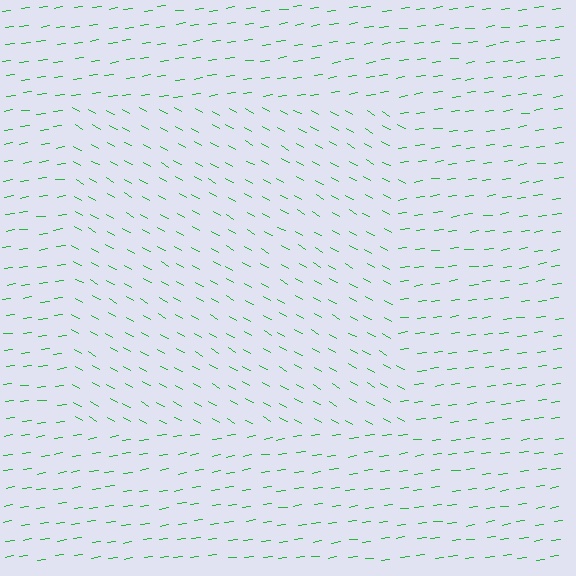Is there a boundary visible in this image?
Yes, there is a texture boundary formed by a change in line orientation.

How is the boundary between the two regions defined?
The boundary is defined purely by a change in line orientation (approximately 37 degrees difference). All lines are the same color and thickness.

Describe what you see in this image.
The image is filled with small green line segments. A rectangle region in the image has lines oriented differently from the surrounding lines, creating a visible texture boundary.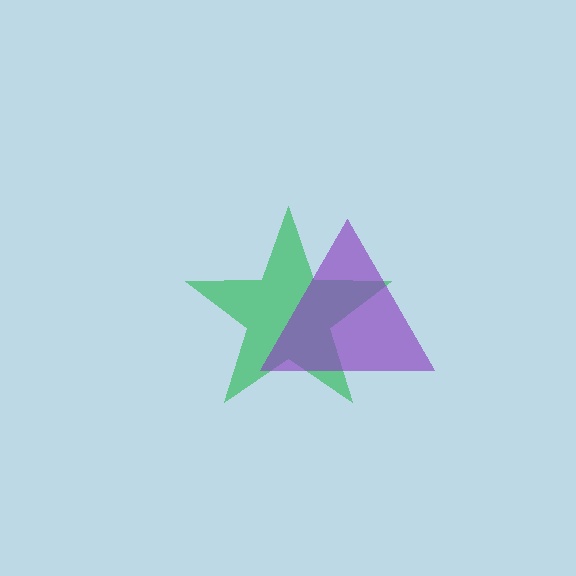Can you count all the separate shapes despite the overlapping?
Yes, there are 2 separate shapes.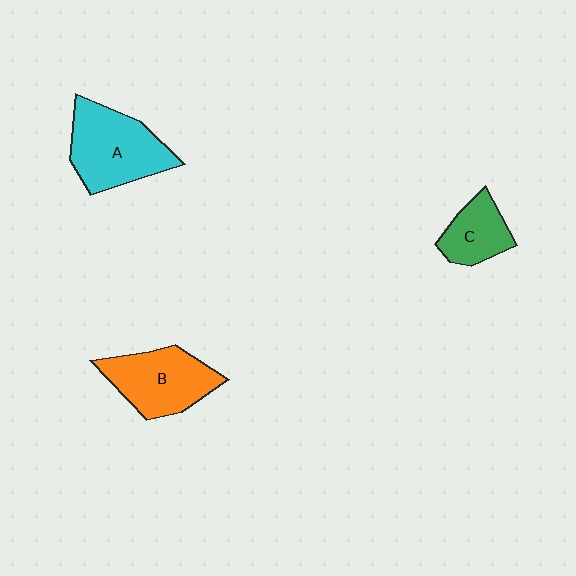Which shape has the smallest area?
Shape C (green).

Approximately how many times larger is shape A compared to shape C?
Approximately 1.9 times.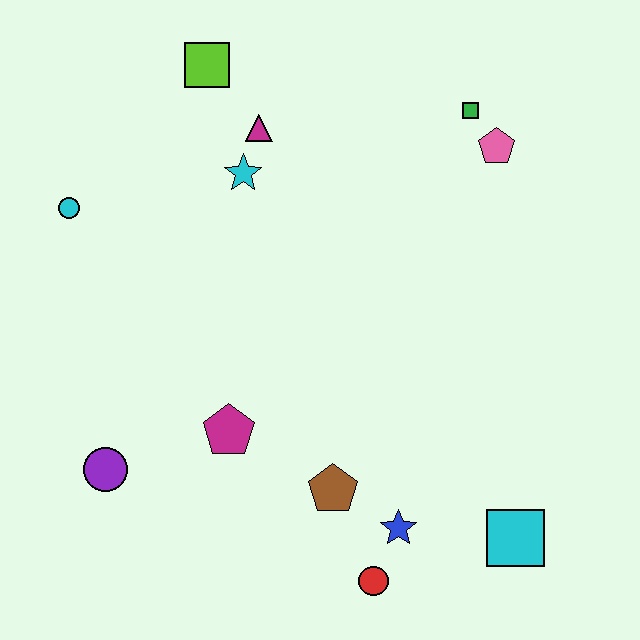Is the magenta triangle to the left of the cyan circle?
No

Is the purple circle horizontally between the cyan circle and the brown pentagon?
Yes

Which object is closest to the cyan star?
The magenta triangle is closest to the cyan star.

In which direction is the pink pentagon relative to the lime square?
The pink pentagon is to the right of the lime square.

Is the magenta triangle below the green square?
Yes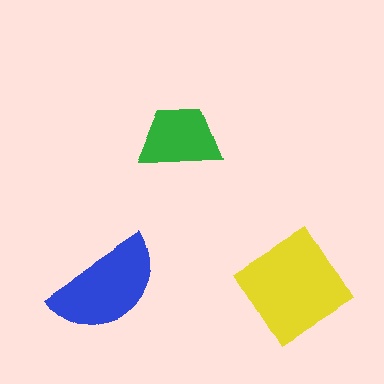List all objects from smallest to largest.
The green trapezoid, the blue semicircle, the yellow diamond.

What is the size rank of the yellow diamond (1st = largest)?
1st.